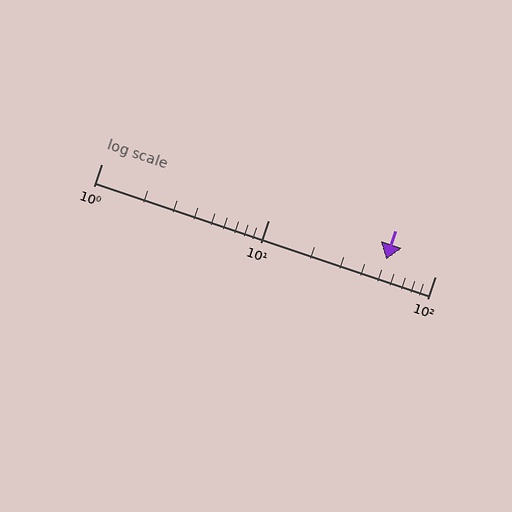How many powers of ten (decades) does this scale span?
The scale spans 2 decades, from 1 to 100.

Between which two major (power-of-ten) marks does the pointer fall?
The pointer is between 10 and 100.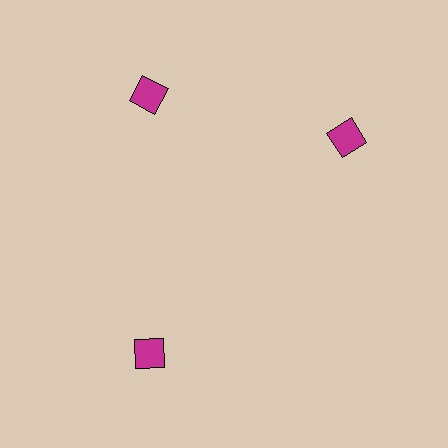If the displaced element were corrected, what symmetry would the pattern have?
It would have 3-fold rotational symmetry — the pattern would map onto itself every 120 degrees.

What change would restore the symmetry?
The symmetry would be restored by rotating it back into even spacing with its neighbors so that all 3 squares sit at equal angles and equal distance from the center.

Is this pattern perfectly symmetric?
No. The 3 magenta squares are arranged in a ring, but one element near the 3 o'clock position is rotated out of alignment along the ring, breaking the 3-fold rotational symmetry.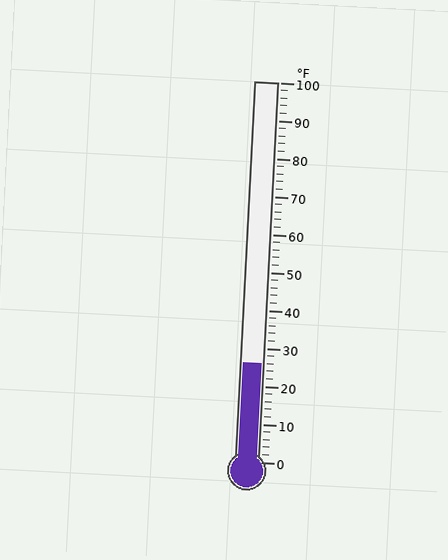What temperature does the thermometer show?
The thermometer shows approximately 26°F.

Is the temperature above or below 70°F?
The temperature is below 70°F.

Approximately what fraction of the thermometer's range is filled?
The thermometer is filled to approximately 25% of its range.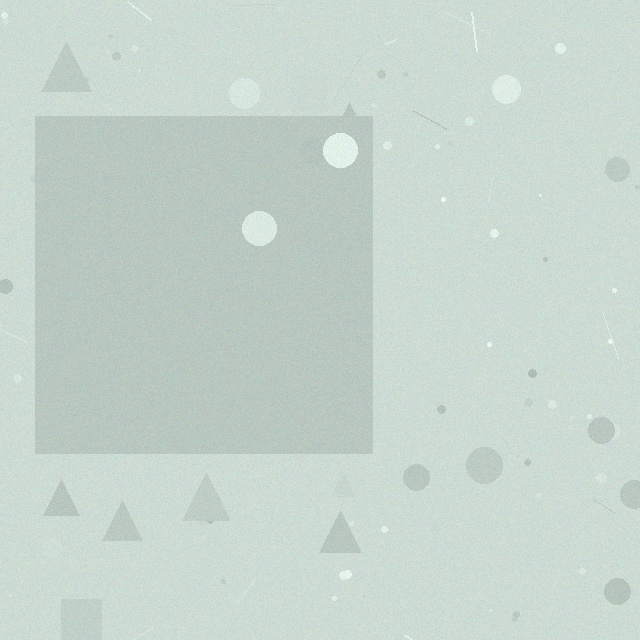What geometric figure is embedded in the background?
A square is embedded in the background.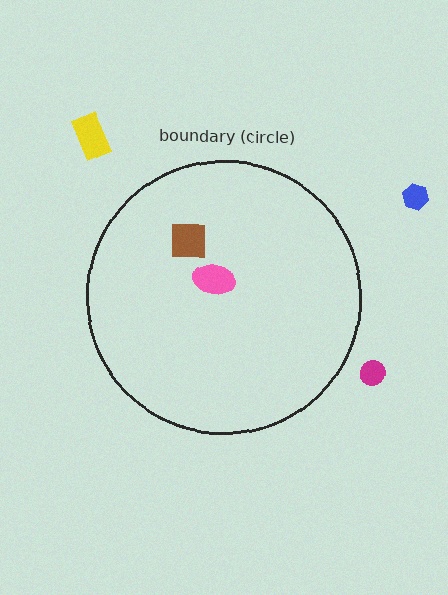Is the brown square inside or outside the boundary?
Inside.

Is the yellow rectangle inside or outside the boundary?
Outside.